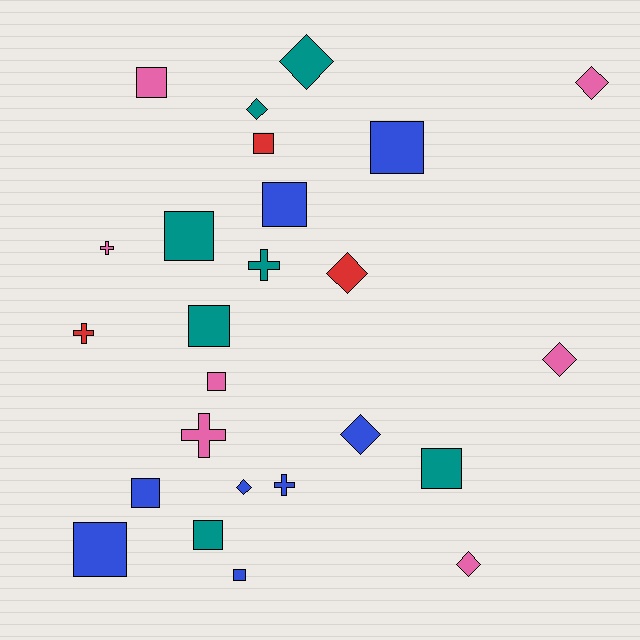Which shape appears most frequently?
Square, with 12 objects.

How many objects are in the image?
There are 25 objects.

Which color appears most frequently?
Blue, with 8 objects.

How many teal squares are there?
There are 4 teal squares.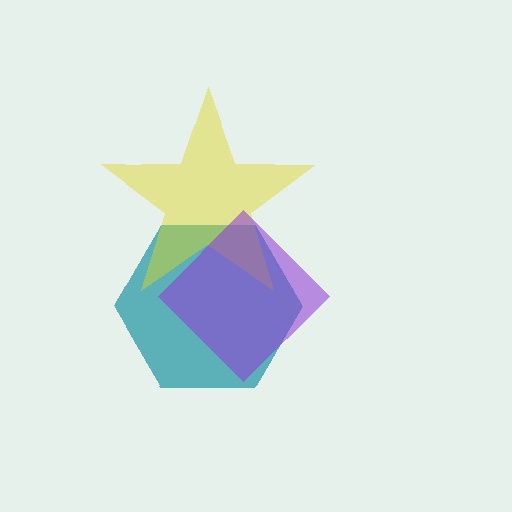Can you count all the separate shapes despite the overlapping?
Yes, there are 3 separate shapes.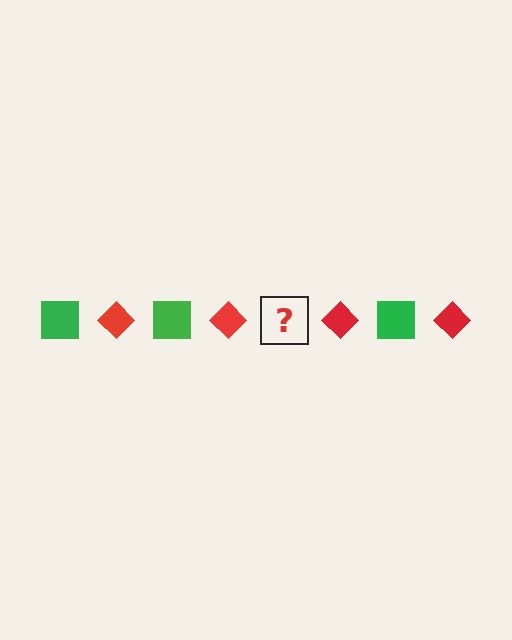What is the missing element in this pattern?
The missing element is a green square.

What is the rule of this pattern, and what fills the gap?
The rule is that the pattern alternates between green square and red diamond. The gap should be filled with a green square.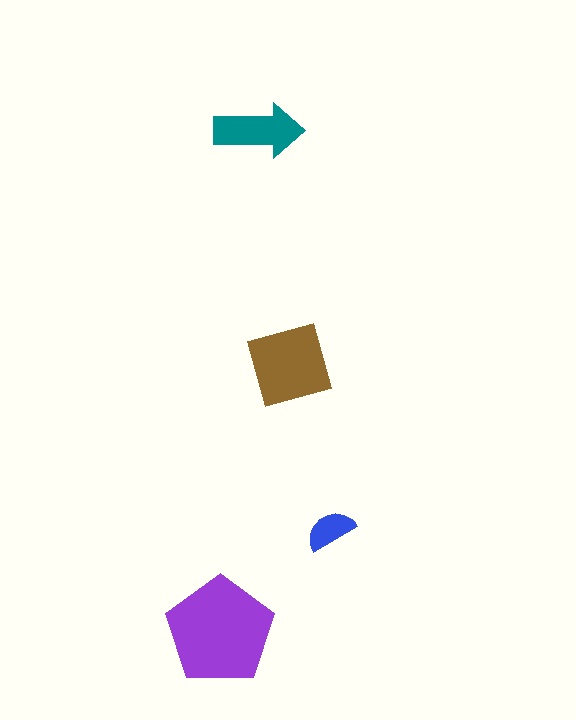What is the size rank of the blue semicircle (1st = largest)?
4th.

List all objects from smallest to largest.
The blue semicircle, the teal arrow, the brown square, the purple pentagon.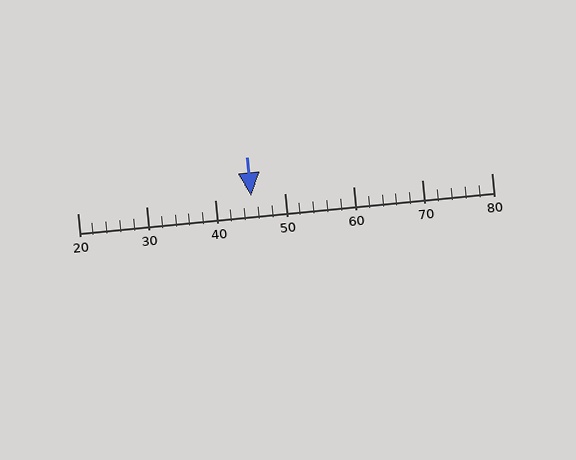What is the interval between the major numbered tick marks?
The major tick marks are spaced 10 units apart.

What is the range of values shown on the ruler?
The ruler shows values from 20 to 80.